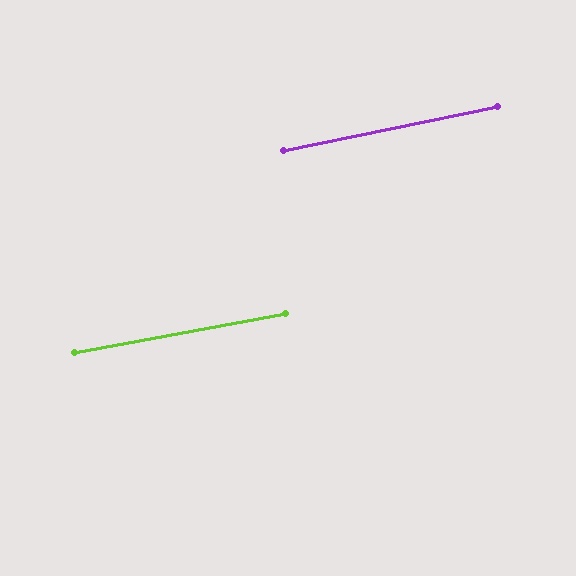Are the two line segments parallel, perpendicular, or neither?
Parallel — their directions differ by only 1.2°.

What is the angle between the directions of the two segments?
Approximately 1 degree.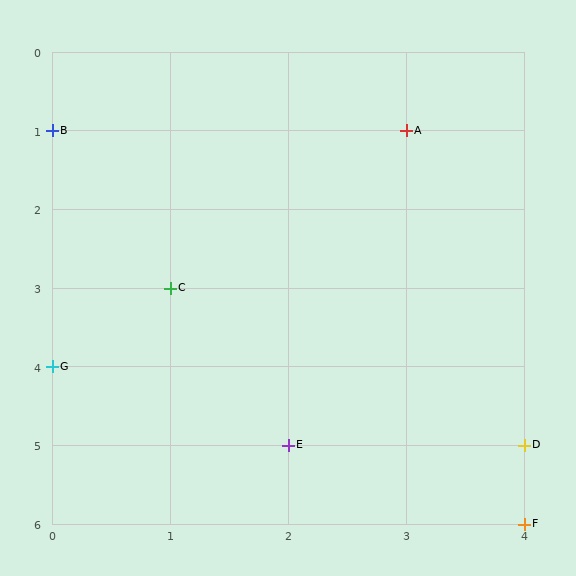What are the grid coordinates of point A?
Point A is at grid coordinates (3, 1).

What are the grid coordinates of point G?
Point G is at grid coordinates (0, 4).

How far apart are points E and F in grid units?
Points E and F are 2 columns and 1 row apart (about 2.2 grid units diagonally).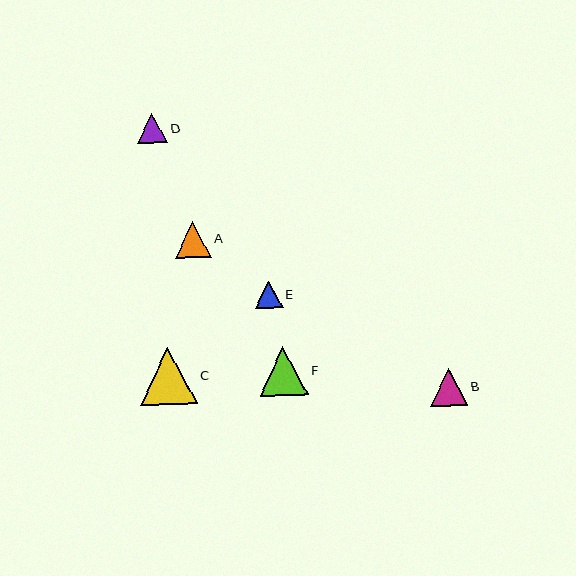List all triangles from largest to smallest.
From largest to smallest: C, F, B, A, D, E.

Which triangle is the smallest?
Triangle E is the smallest with a size of approximately 28 pixels.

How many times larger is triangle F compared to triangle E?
Triangle F is approximately 1.8 times the size of triangle E.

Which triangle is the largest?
Triangle C is the largest with a size of approximately 57 pixels.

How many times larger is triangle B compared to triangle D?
Triangle B is approximately 1.2 times the size of triangle D.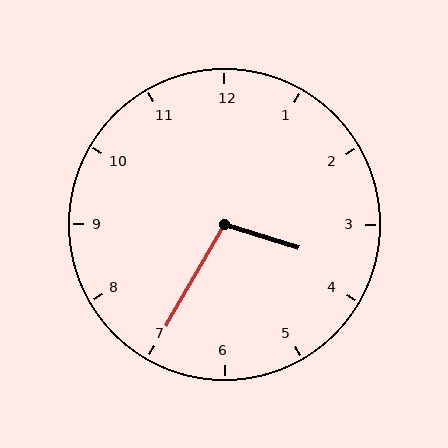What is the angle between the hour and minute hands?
Approximately 102 degrees.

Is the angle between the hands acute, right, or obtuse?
It is obtuse.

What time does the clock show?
3:35.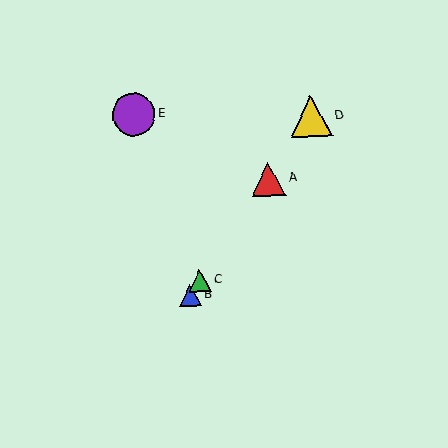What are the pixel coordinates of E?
Object E is at (134, 115).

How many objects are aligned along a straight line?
4 objects (A, B, C, D) are aligned along a straight line.